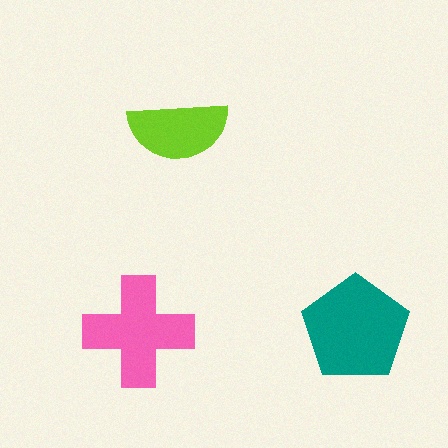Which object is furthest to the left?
The pink cross is leftmost.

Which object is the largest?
The teal pentagon.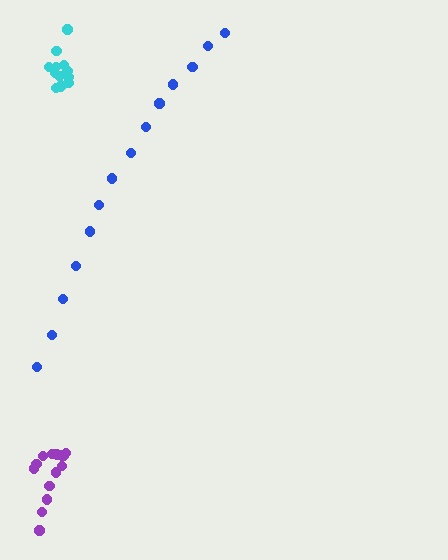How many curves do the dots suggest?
There are 3 distinct paths.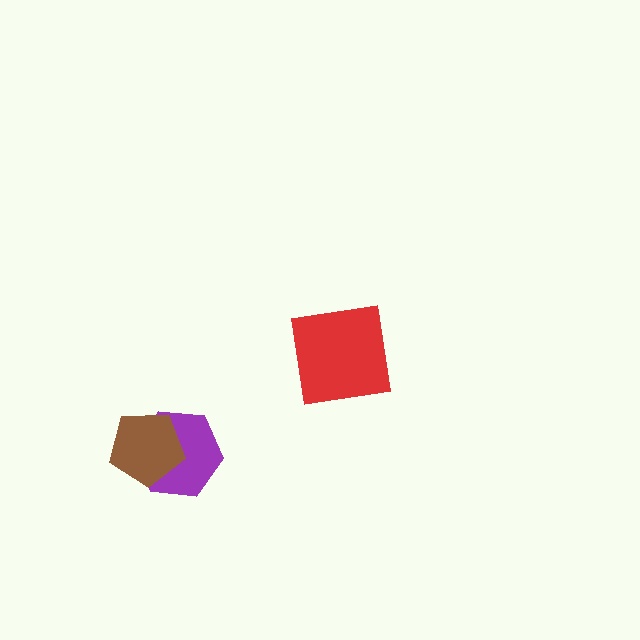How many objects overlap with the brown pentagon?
1 object overlaps with the brown pentagon.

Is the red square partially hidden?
No, no other shape covers it.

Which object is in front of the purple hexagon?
The brown pentagon is in front of the purple hexagon.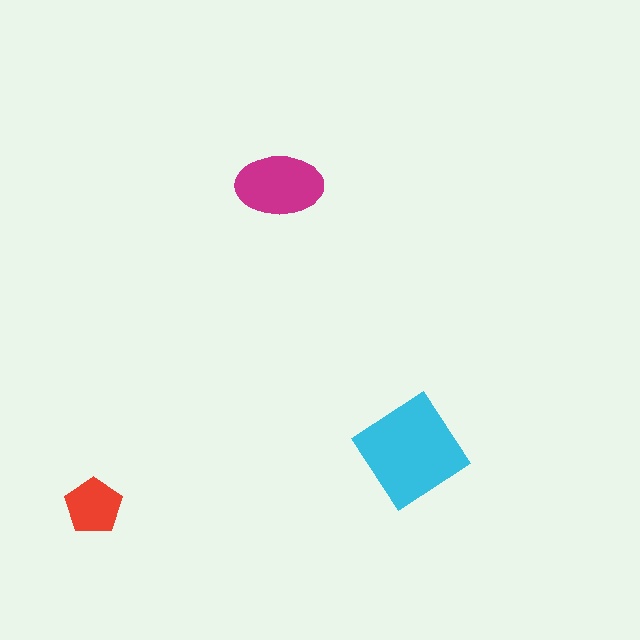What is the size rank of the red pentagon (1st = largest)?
3rd.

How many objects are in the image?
There are 3 objects in the image.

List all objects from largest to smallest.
The cyan diamond, the magenta ellipse, the red pentagon.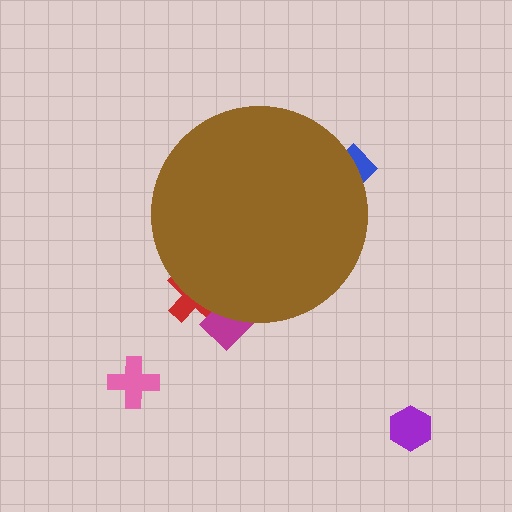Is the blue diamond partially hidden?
Yes, the blue diamond is partially hidden behind the brown circle.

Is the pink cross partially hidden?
No, the pink cross is fully visible.